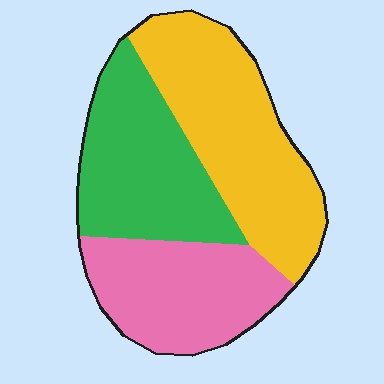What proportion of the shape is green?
Green takes up about one third (1/3) of the shape.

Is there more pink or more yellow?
Yellow.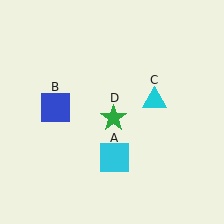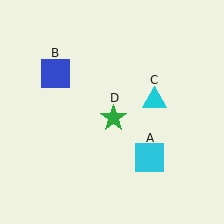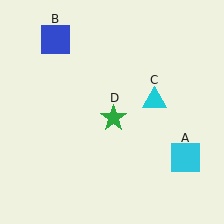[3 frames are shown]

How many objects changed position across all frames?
2 objects changed position: cyan square (object A), blue square (object B).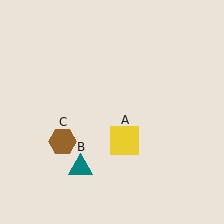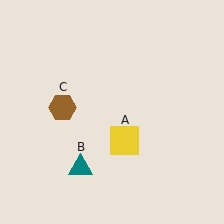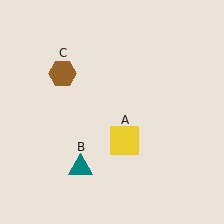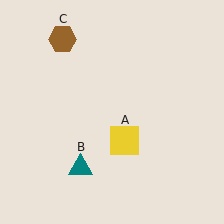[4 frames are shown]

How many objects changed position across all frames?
1 object changed position: brown hexagon (object C).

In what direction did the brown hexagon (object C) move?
The brown hexagon (object C) moved up.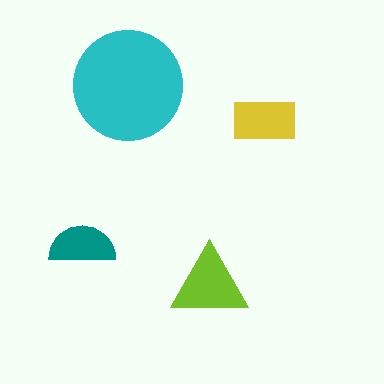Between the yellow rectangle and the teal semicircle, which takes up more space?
The yellow rectangle.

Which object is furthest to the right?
The yellow rectangle is rightmost.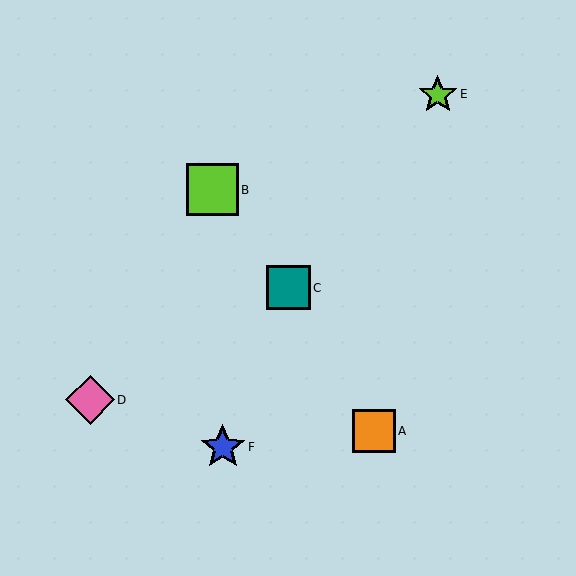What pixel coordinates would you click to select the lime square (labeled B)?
Click at (212, 190) to select the lime square B.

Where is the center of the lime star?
The center of the lime star is at (438, 94).